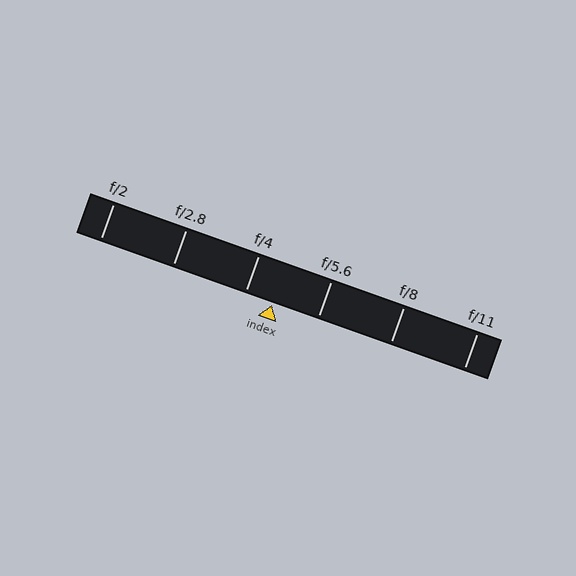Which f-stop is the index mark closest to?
The index mark is closest to f/4.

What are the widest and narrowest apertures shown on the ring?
The widest aperture shown is f/2 and the narrowest is f/11.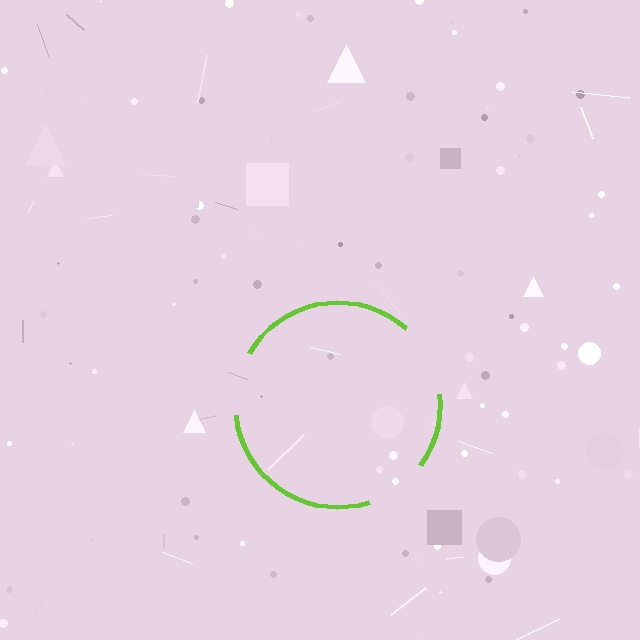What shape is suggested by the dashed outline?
The dashed outline suggests a circle.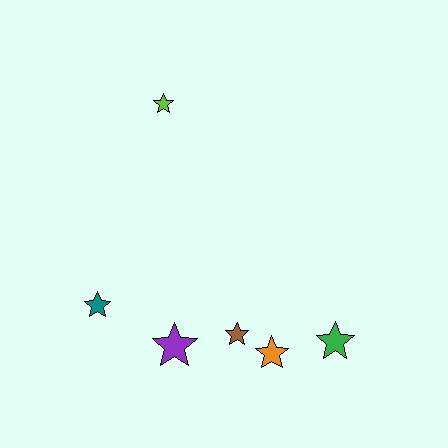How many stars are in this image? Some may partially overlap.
There are 6 stars.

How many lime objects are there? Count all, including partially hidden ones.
There is 1 lime object.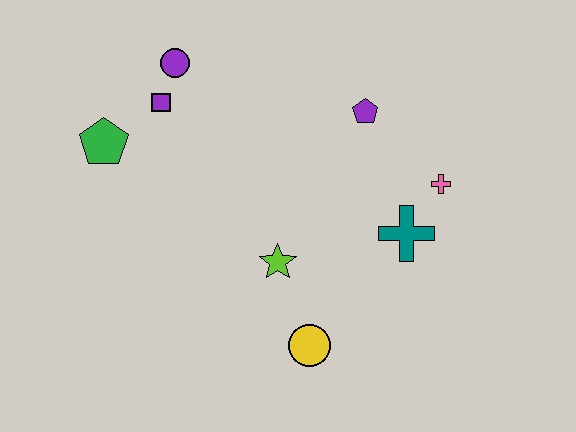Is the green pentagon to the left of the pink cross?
Yes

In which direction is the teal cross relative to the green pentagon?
The teal cross is to the right of the green pentagon.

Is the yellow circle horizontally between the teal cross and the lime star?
Yes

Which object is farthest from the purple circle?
The yellow circle is farthest from the purple circle.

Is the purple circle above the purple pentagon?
Yes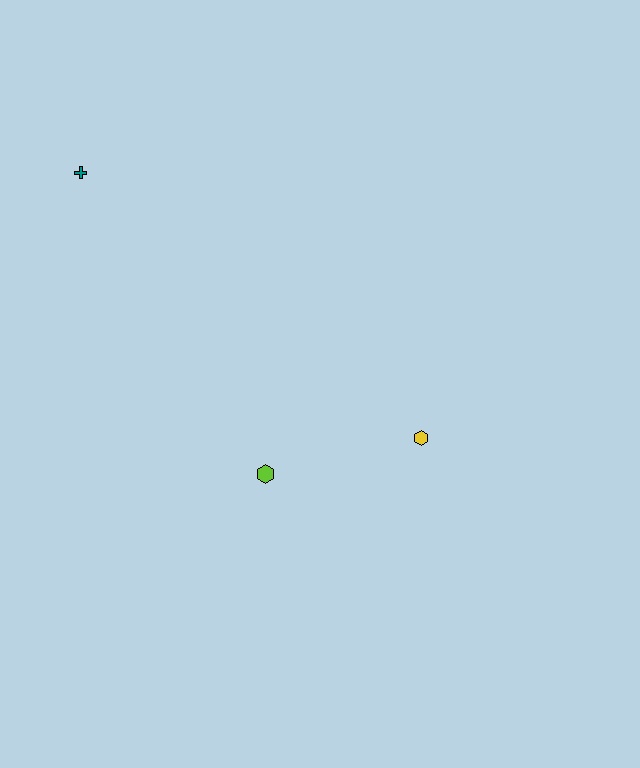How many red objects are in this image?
There are no red objects.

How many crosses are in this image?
There is 1 cross.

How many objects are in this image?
There are 3 objects.